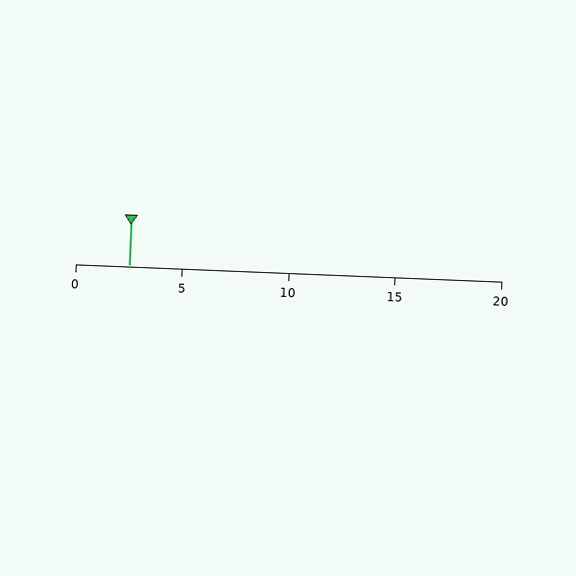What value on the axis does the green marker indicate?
The marker indicates approximately 2.5.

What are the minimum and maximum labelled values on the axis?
The axis runs from 0 to 20.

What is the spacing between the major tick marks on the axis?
The major ticks are spaced 5 apart.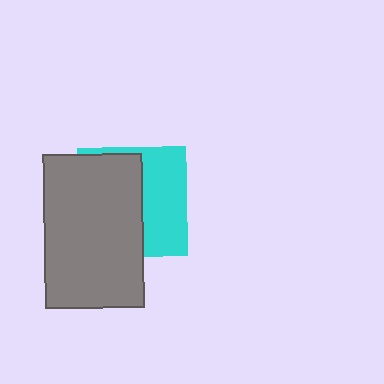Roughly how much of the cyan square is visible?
A small part of it is visible (roughly 43%).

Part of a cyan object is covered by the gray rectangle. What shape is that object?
It is a square.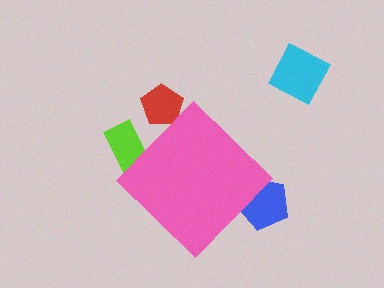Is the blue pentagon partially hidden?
Yes, the blue pentagon is partially hidden behind the pink diamond.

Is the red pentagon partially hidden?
Yes, the red pentagon is partially hidden behind the pink diamond.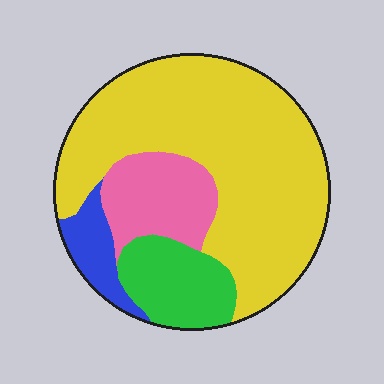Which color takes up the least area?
Blue, at roughly 10%.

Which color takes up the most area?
Yellow, at roughly 65%.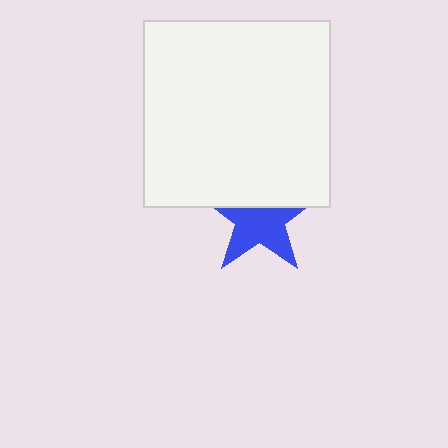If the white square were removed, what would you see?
You would see the complete blue star.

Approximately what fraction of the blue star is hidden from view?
Roughly 40% of the blue star is hidden behind the white square.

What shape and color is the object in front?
The object in front is a white square.